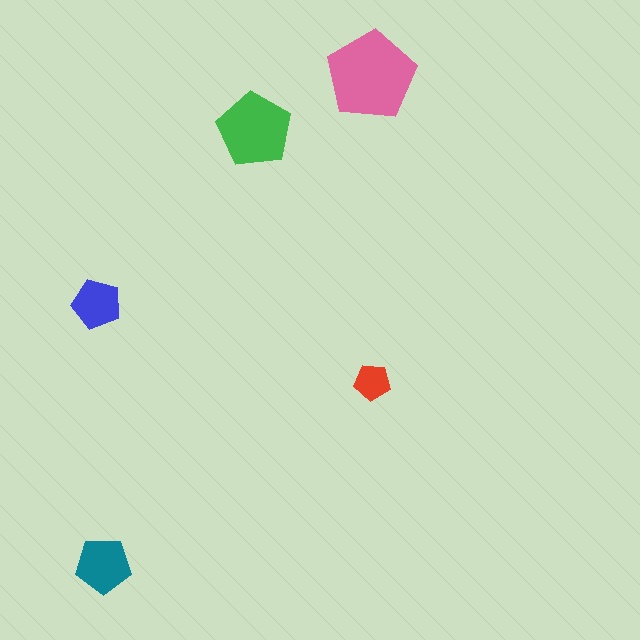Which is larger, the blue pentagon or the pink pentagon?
The pink one.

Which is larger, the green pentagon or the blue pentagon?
The green one.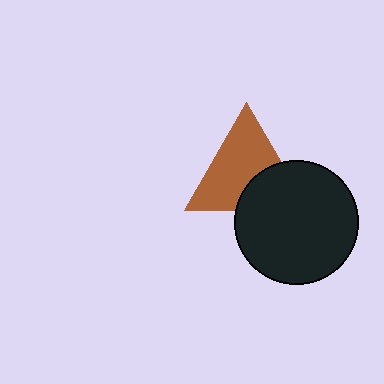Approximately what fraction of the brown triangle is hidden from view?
Roughly 33% of the brown triangle is hidden behind the black circle.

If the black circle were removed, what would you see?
You would see the complete brown triangle.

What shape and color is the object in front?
The object in front is a black circle.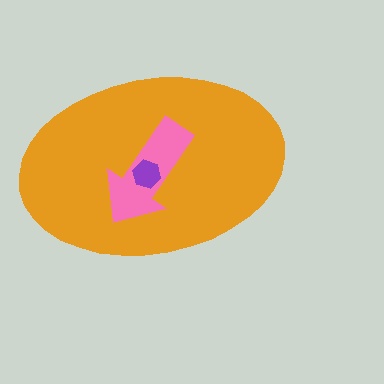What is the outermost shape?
The orange ellipse.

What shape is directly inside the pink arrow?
The purple hexagon.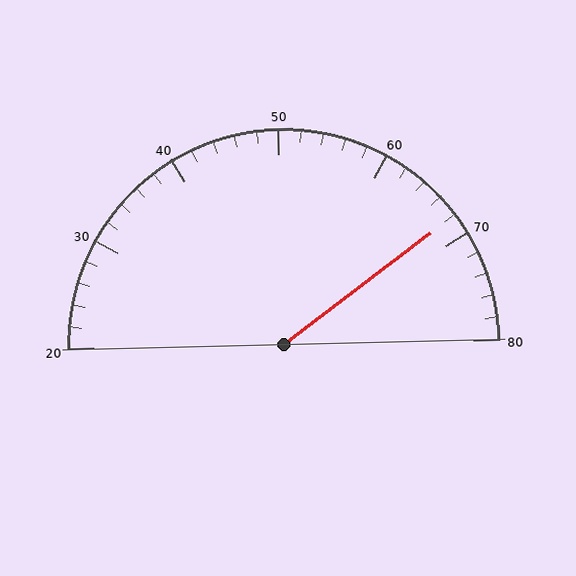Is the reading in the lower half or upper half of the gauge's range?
The reading is in the upper half of the range (20 to 80).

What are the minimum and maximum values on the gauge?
The gauge ranges from 20 to 80.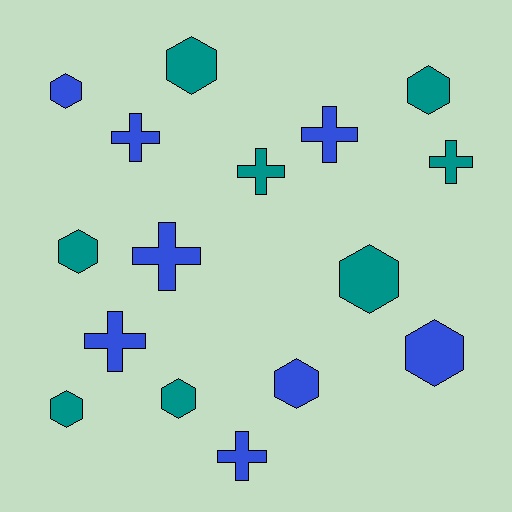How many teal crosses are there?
There are 2 teal crosses.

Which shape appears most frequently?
Hexagon, with 9 objects.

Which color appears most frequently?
Blue, with 8 objects.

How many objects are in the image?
There are 16 objects.